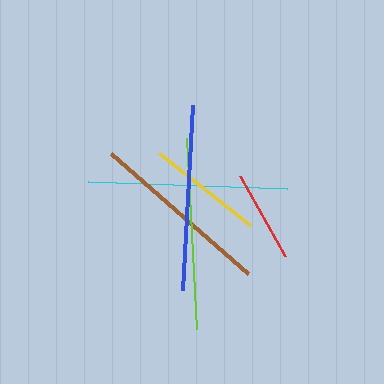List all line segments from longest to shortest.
From longest to shortest: cyan, lime, blue, brown, yellow, red.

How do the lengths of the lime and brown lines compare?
The lime and brown lines are approximately the same length.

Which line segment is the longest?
The cyan line is the longest at approximately 199 pixels.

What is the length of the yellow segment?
The yellow segment is approximately 116 pixels long.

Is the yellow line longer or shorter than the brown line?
The brown line is longer than the yellow line.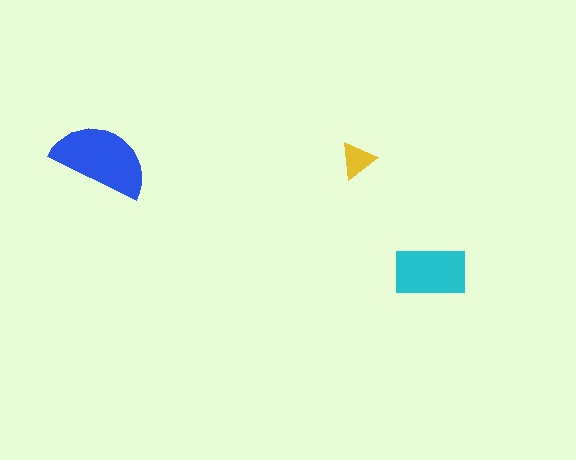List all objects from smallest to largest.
The yellow triangle, the cyan rectangle, the blue semicircle.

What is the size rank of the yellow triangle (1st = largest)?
3rd.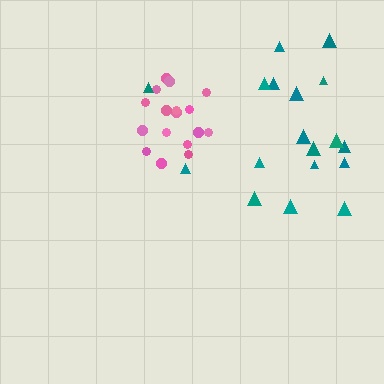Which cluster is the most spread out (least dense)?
Teal.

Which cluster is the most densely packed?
Pink.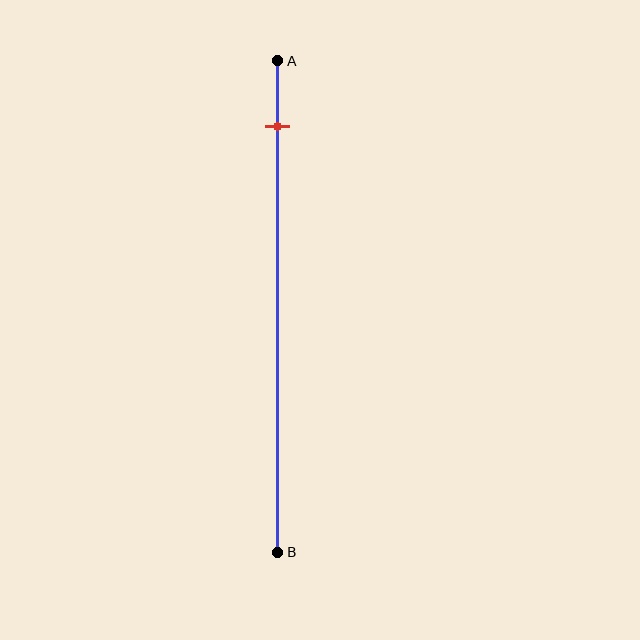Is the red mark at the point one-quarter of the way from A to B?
No, the mark is at about 15% from A, not at the 25% one-quarter point.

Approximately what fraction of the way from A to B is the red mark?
The red mark is approximately 15% of the way from A to B.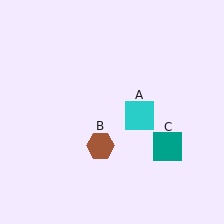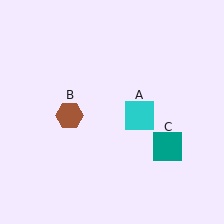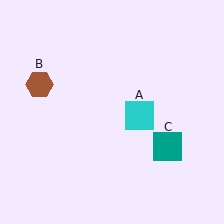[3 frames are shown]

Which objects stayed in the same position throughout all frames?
Cyan square (object A) and teal square (object C) remained stationary.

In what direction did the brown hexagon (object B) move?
The brown hexagon (object B) moved up and to the left.